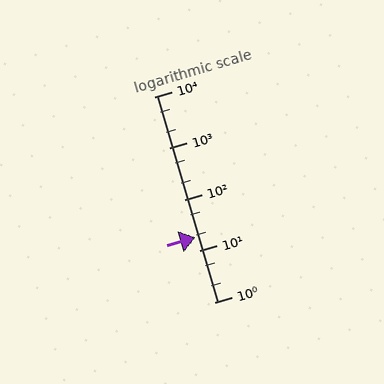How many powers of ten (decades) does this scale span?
The scale spans 4 decades, from 1 to 10000.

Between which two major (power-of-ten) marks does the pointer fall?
The pointer is between 10 and 100.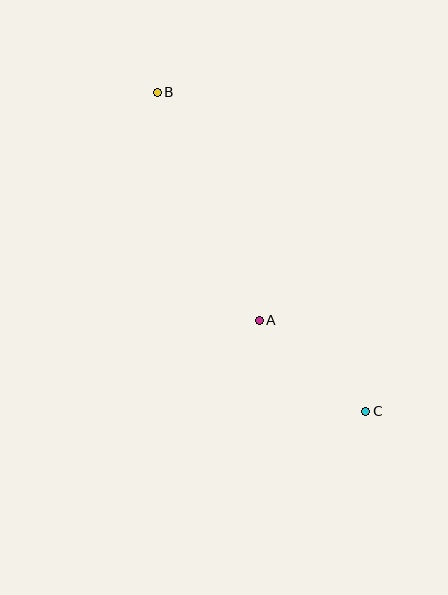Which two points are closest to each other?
Points A and C are closest to each other.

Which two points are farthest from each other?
Points B and C are farthest from each other.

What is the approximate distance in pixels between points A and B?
The distance between A and B is approximately 250 pixels.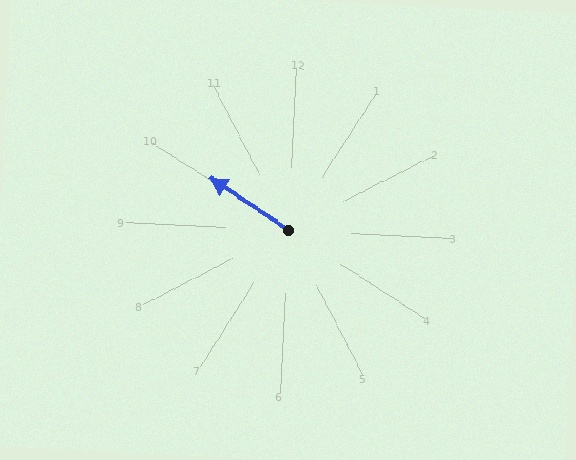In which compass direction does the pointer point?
Northwest.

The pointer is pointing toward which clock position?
Roughly 10 o'clock.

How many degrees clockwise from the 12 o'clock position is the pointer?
Approximately 301 degrees.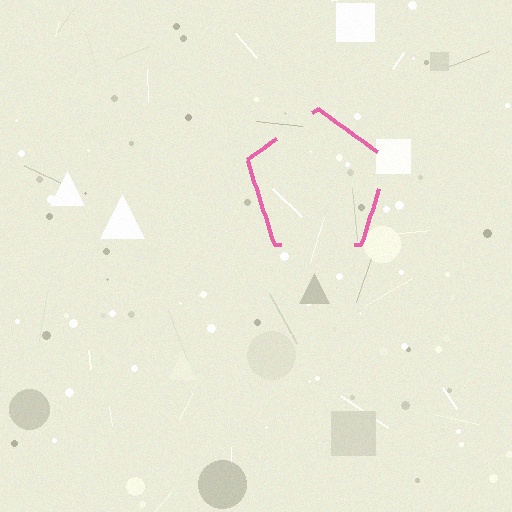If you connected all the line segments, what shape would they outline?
They would outline a pentagon.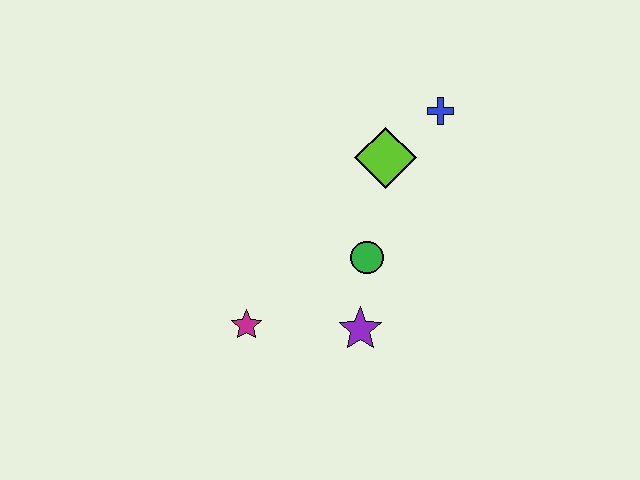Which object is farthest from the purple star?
The blue cross is farthest from the purple star.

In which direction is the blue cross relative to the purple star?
The blue cross is above the purple star.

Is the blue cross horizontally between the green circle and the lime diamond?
No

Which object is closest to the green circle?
The purple star is closest to the green circle.